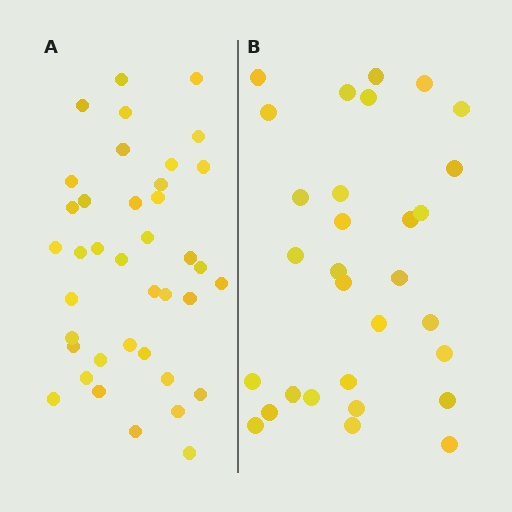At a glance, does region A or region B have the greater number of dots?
Region A (the left region) has more dots.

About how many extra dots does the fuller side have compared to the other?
Region A has roughly 8 or so more dots than region B.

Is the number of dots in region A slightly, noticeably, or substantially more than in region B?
Region A has noticeably more, but not dramatically so. The ratio is roughly 1.3 to 1.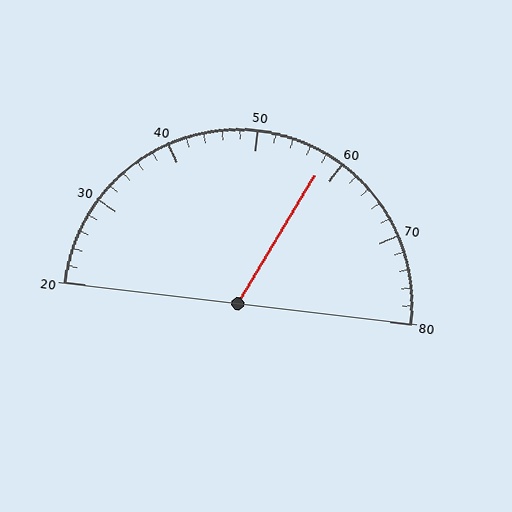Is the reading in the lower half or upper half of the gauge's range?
The reading is in the upper half of the range (20 to 80).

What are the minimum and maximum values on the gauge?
The gauge ranges from 20 to 80.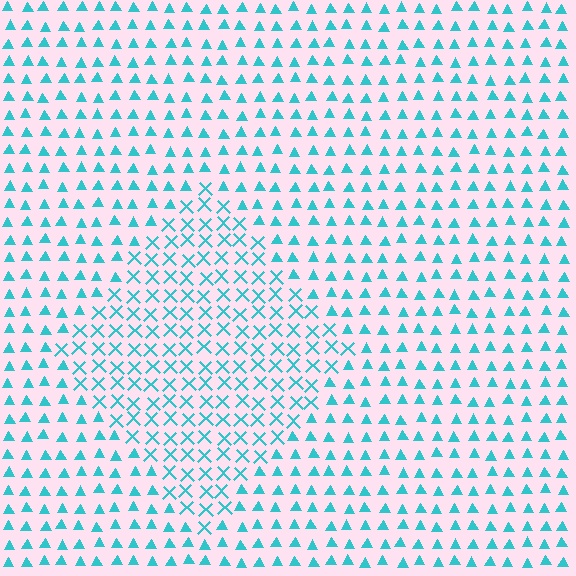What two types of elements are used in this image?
The image uses X marks inside the diamond region and triangles outside it.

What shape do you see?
I see a diamond.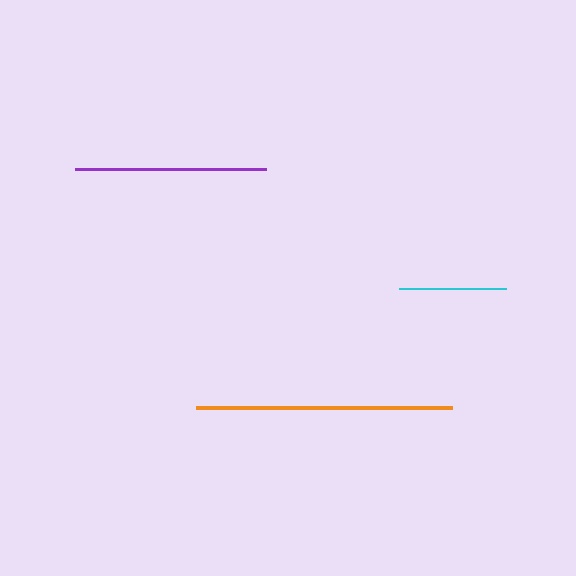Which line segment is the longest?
The orange line is the longest at approximately 256 pixels.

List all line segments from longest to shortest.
From longest to shortest: orange, purple, cyan.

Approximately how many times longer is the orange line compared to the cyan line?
The orange line is approximately 2.4 times the length of the cyan line.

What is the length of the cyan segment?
The cyan segment is approximately 106 pixels long.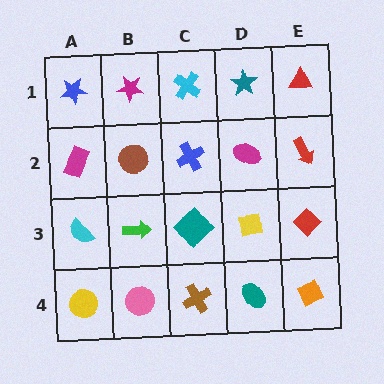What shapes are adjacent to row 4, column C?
A teal diamond (row 3, column C), a pink circle (row 4, column B), a teal ellipse (row 4, column D).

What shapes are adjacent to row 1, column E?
A red arrow (row 2, column E), a teal star (row 1, column D).